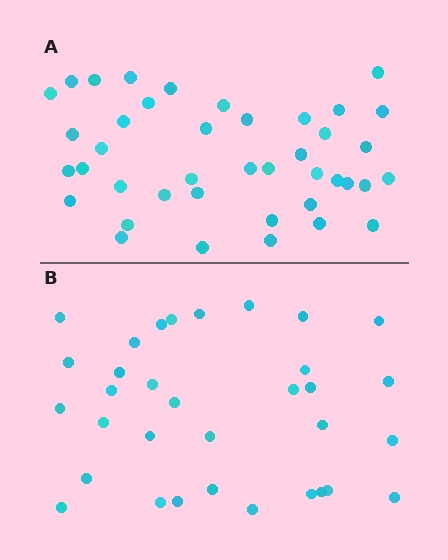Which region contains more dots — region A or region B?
Region A (the top region) has more dots.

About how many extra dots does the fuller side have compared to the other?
Region A has roughly 8 or so more dots than region B.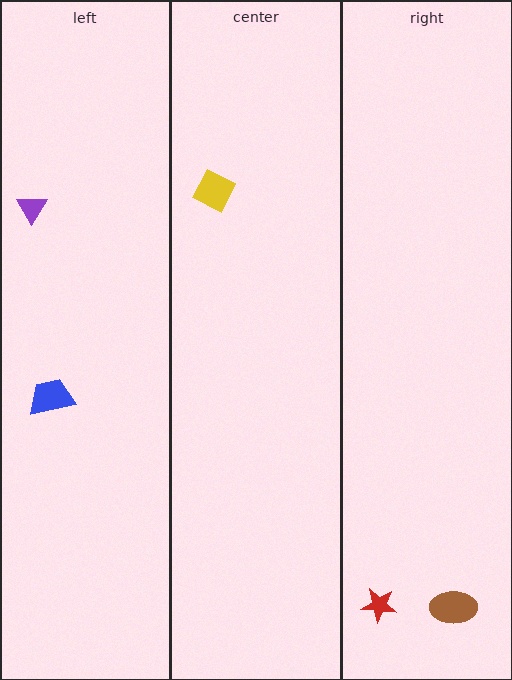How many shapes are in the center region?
1.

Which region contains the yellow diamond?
The center region.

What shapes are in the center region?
The yellow diamond.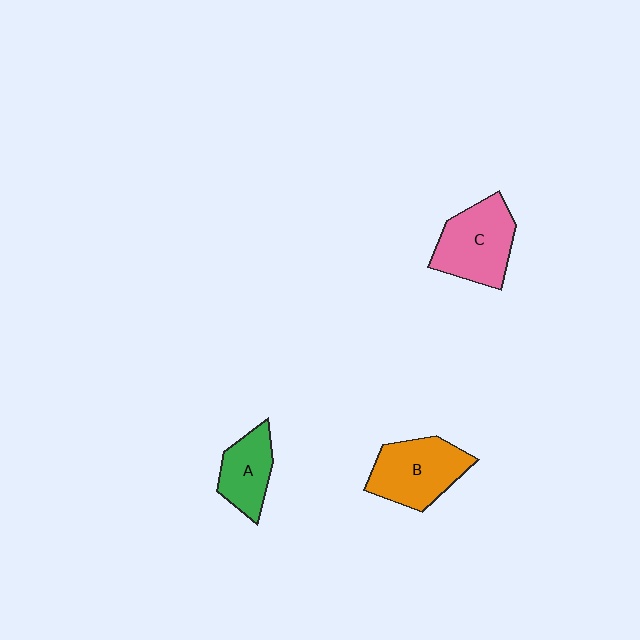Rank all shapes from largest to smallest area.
From largest to smallest: C (pink), B (orange), A (green).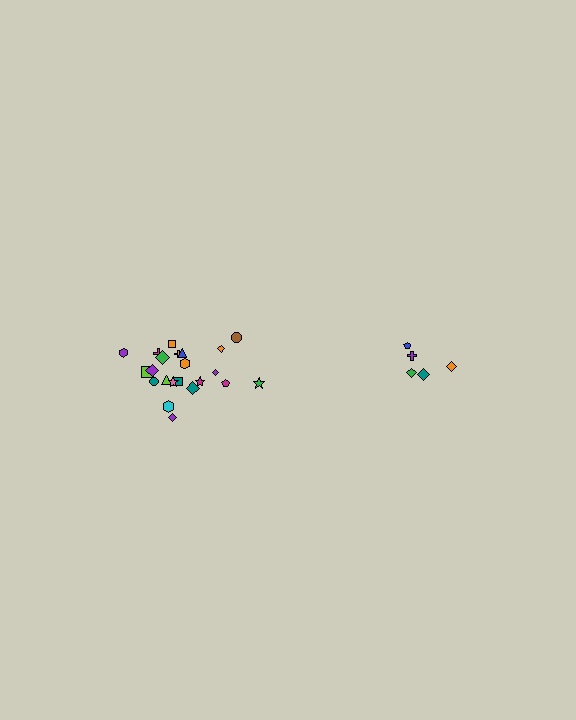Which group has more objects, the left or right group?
The left group.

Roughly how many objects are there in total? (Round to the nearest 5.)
Roughly 25 objects in total.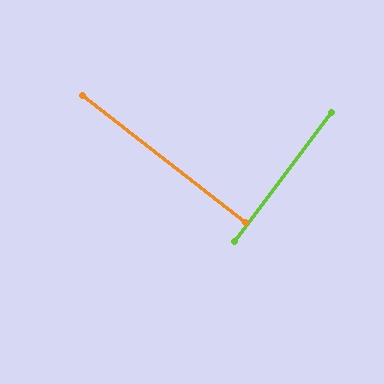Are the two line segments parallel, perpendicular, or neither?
Perpendicular — they meet at approximately 89°.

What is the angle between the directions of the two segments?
Approximately 89 degrees.